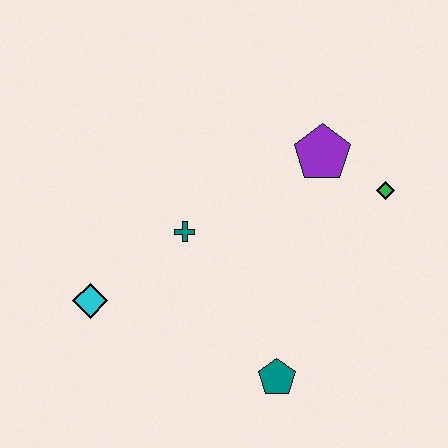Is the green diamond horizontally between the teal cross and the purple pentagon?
No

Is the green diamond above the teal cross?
Yes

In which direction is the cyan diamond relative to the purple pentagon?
The cyan diamond is to the left of the purple pentagon.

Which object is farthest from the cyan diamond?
The green diamond is farthest from the cyan diamond.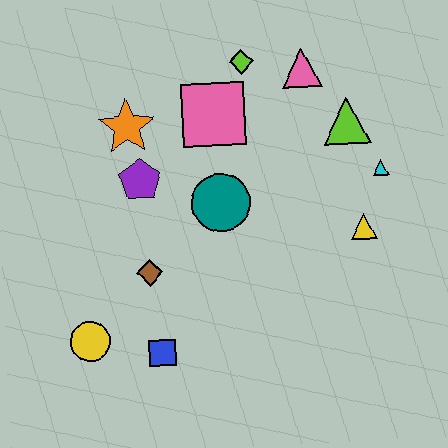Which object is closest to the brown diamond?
The blue square is closest to the brown diamond.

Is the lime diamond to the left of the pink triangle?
Yes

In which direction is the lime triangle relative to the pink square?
The lime triangle is to the right of the pink square.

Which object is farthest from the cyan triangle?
The yellow circle is farthest from the cyan triangle.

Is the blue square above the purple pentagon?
No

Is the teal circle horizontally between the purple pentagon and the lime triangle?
Yes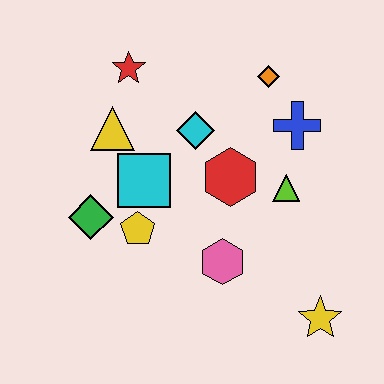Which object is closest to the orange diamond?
The blue cross is closest to the orange diamond.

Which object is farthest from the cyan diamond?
The yellow star is farthest from the cyan diamond.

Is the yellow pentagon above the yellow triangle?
No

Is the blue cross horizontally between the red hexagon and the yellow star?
Yes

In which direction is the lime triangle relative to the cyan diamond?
The lime triangle is to the right of the cyan diamond.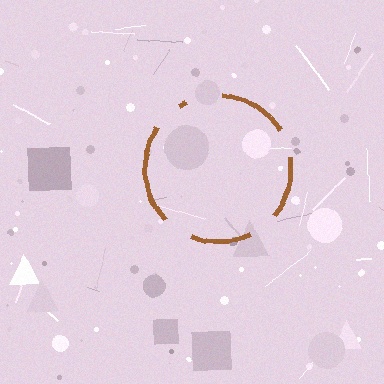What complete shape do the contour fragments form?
The contour fragments form a circle.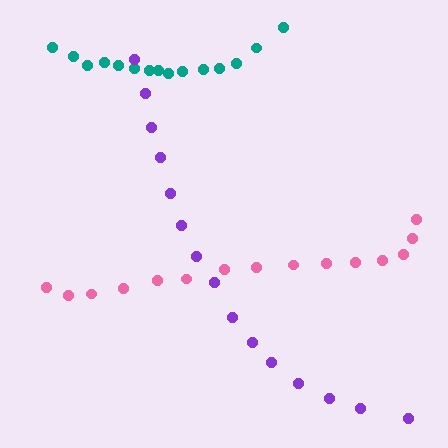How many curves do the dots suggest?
There are 3 distinct paths.